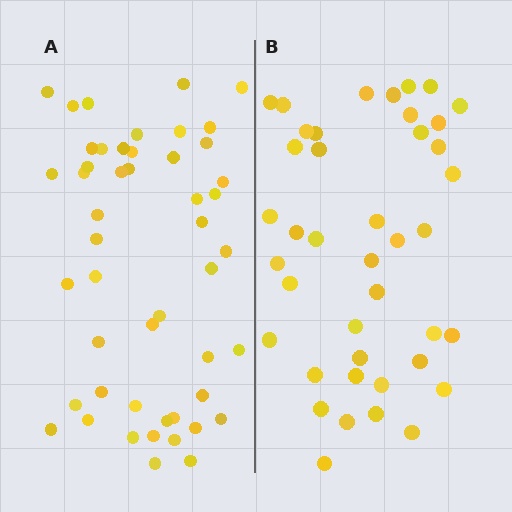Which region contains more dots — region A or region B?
Region A (the left region) has more dots.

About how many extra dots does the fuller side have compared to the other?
Region A has roughly 8 or so more dots than region B.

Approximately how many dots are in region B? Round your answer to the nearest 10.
About 40 dots. (The exact count is 41, which rounds to 40.)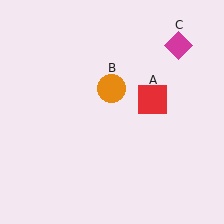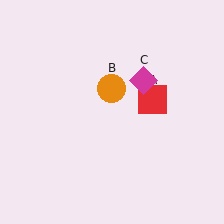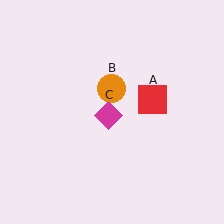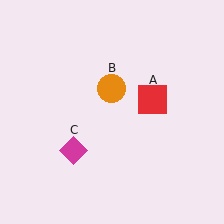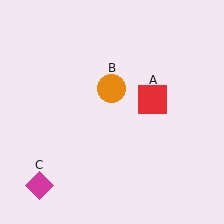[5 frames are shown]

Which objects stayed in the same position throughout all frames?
Red square (object A) and orange circle (object B) remained stationary.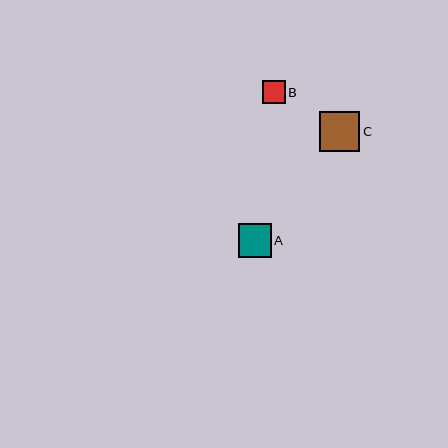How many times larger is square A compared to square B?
Square A is approximately 1.4 times the size of square B.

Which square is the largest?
Square C is the largest with a size of approximately 40 pixels.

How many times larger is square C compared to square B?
Square C is approximately 1.7 times the size of square B.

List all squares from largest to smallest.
From largest to smallest: C, A, B.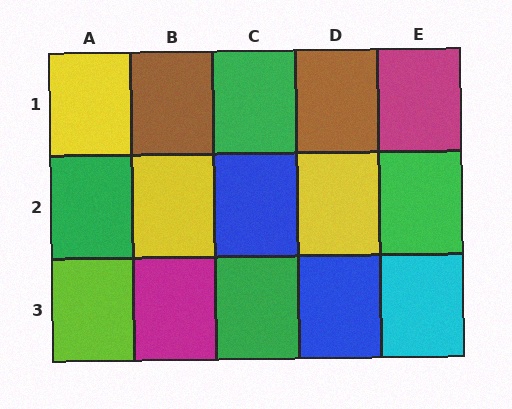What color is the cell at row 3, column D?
Blue.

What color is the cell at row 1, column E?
Magenta.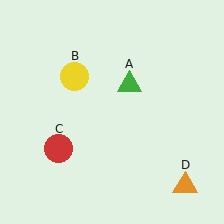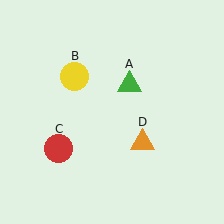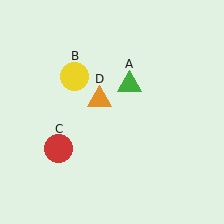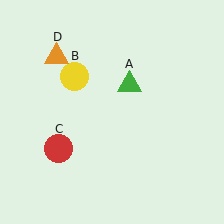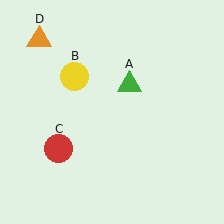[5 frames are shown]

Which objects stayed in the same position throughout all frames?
Green triangle (object A) and yellow circle (object B) and red circle (object C) remained stationary.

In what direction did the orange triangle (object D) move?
The orange triangle (object D) moved up and to the left.